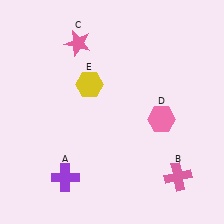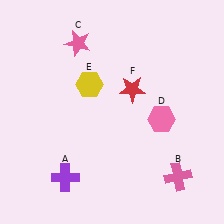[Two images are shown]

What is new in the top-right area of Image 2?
A red star (F) was added in the top-right area of Image 2.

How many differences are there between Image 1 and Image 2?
There is 1 difference between the two images.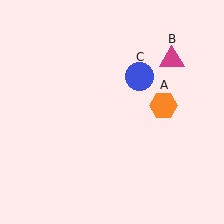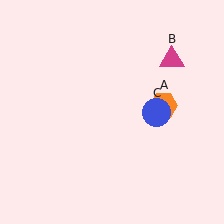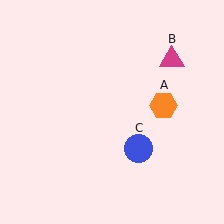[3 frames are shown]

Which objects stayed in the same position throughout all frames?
Orange hexagon (object A) and magenta triangle (object B) remained stationary.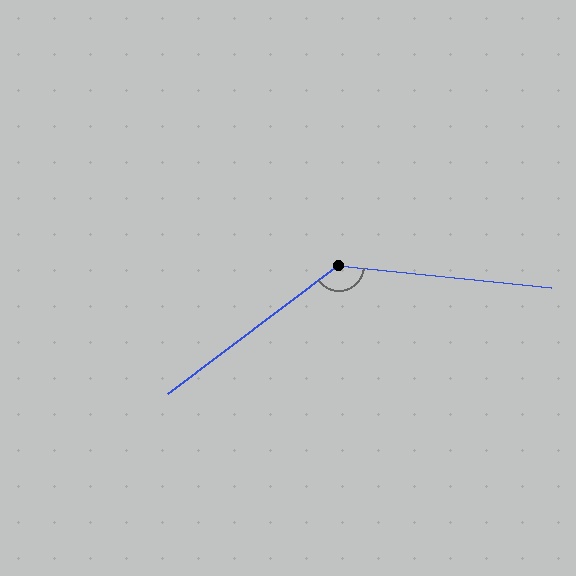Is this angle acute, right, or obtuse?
It is obtuse.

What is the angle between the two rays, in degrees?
Approximately 137 degrees.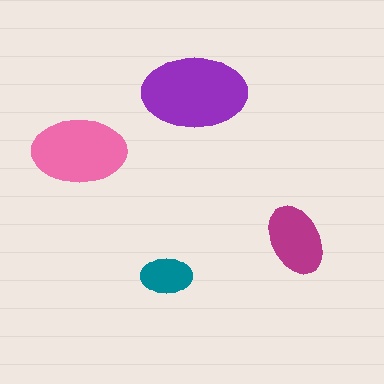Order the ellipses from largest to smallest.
the purple one, the pink one, the magenta one, the teal one.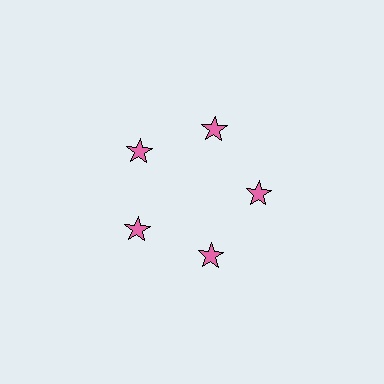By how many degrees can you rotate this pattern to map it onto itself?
The pattern maps onto itself every 72 degrees of rotation.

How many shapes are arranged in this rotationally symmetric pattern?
There are 5 shapes, arranged in 5 groups of 1.